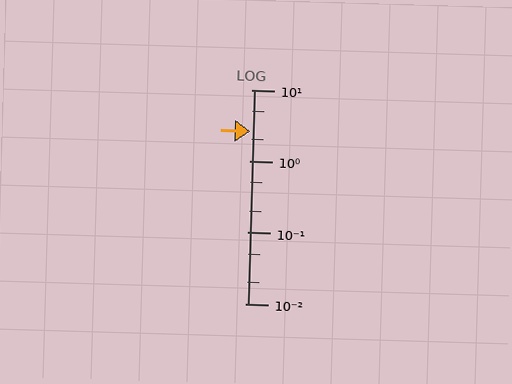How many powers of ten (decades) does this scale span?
The scale spans 3 decades, from 0.01 to 10.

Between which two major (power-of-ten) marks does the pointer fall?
The pointer is between 1 and 10.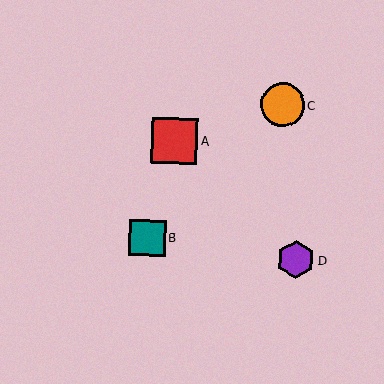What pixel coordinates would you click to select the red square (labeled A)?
Click at (174, 141) to select the red square A.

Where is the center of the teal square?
The center of the teal square is at (147, 238).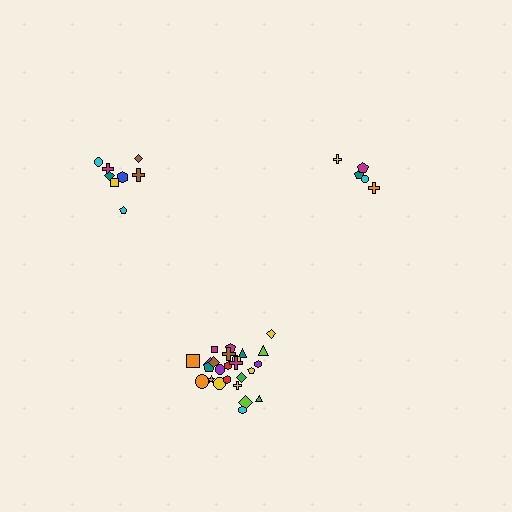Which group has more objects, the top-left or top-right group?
The top-left group.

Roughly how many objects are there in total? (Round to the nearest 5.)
Roughly 40 objects in total.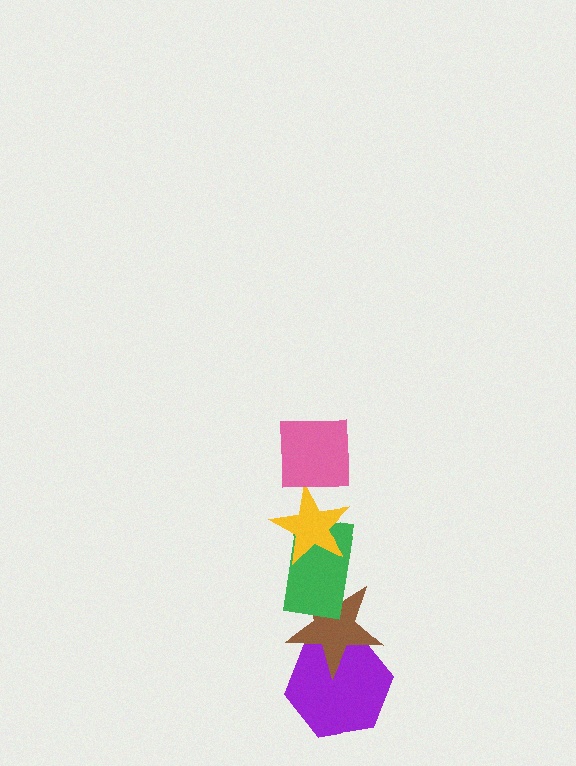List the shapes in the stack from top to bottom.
From top to bottom: the pink square, the yellow star, the green rectangle, the brown star, the purple hexagon.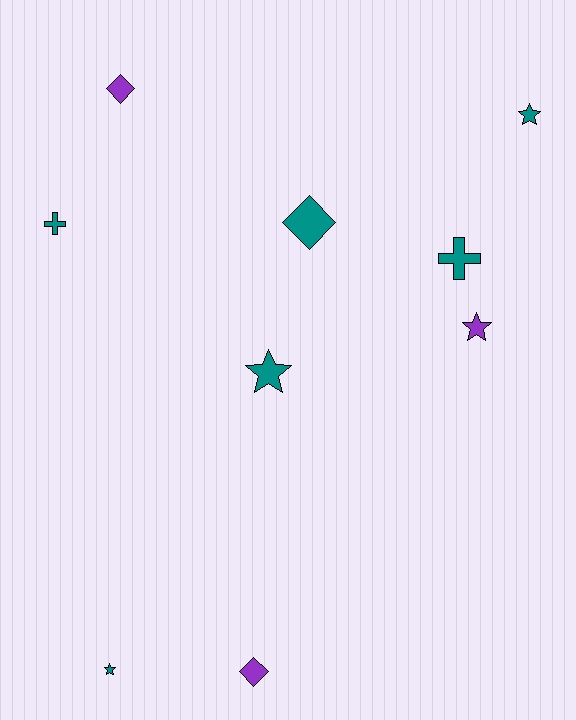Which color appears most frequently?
Teal, with 6 objects.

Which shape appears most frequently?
Star, with 4 objects.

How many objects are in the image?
There are 9 objects.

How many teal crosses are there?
There are 2 teal crosses.